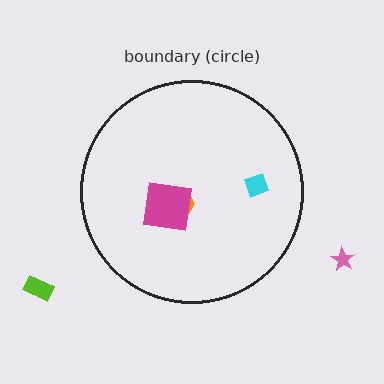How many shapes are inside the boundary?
3 inside, 2 outside.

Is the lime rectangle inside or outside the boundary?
Outside.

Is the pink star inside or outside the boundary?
Outside.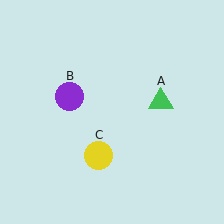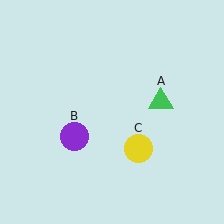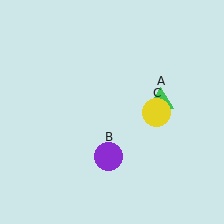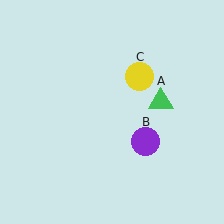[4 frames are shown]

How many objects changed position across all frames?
2 objects changed position: purple circle (object B), yellow circle (object C).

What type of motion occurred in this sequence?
The purple circle (object B), yellow circle (object C) rotated counterclockwise around the center of the scene.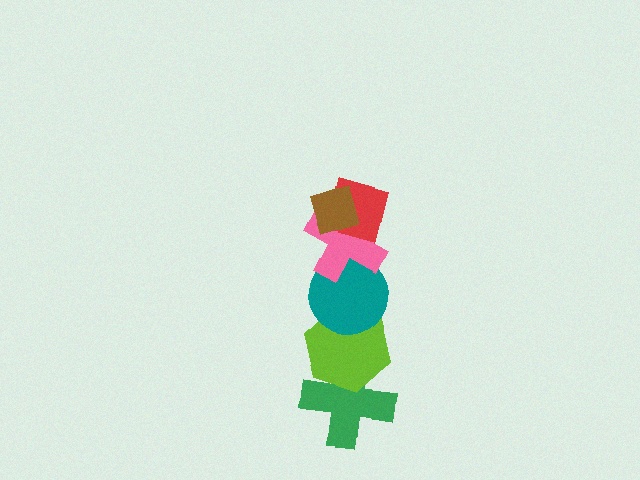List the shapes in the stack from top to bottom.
From top to bottom: the brown diamond, the red diamond, the pink cross, the teal circle, the lime hexagon, the green cross.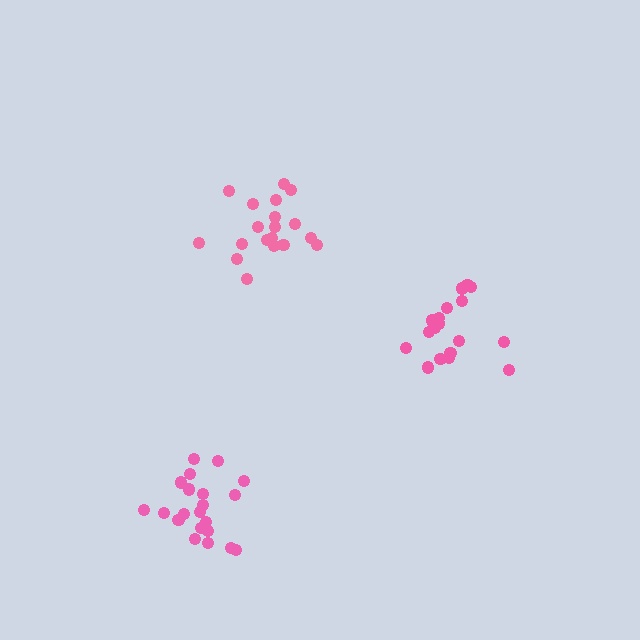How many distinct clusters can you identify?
There are 3 distinct clusters.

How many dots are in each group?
Group 1: 20 dots, Group 2: 20 dots, Group 3: 21 dots (61 total).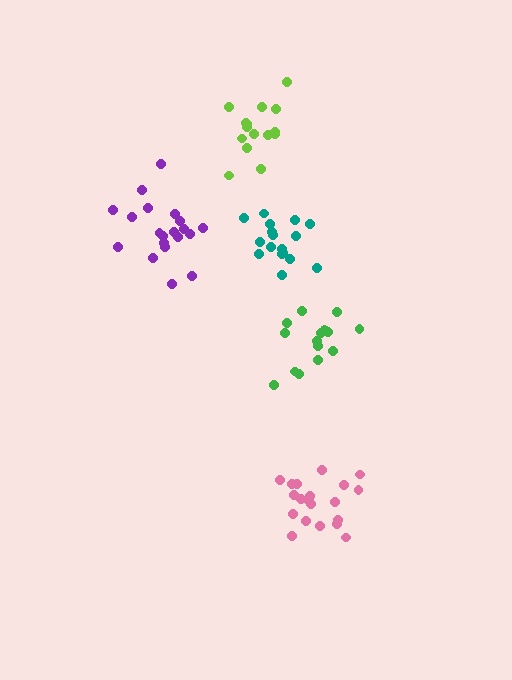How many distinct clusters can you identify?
There are 5 distinct clusters.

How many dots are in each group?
Group 1: 17 dots, Group 2: 15 dots, Group 3: 20 dots, Group 4: 15 dots, Group 5: 20 dots (87 total).